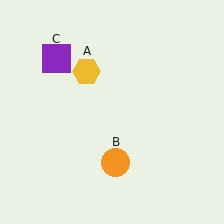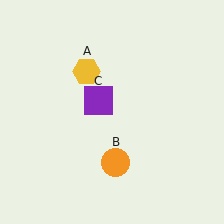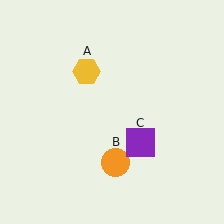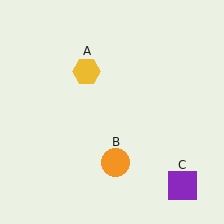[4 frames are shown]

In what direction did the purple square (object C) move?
The purple square (object C) moved down and to the right.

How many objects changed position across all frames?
1 object changed position: purple square (object C).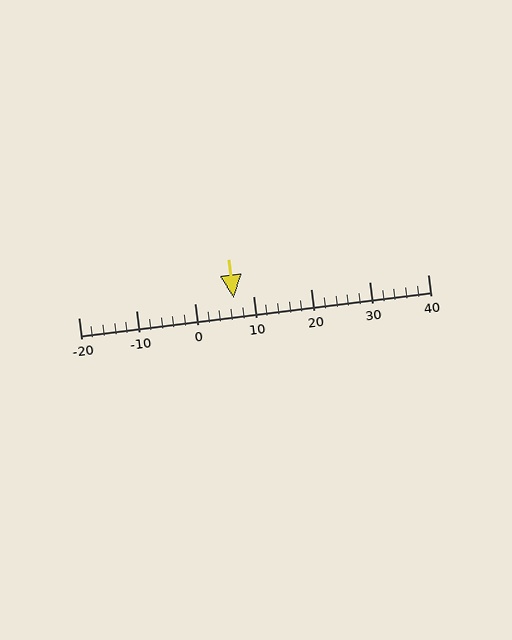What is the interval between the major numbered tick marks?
The major tick marks are spaced 10 units apart.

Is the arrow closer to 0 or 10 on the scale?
The arrow is closer to 10.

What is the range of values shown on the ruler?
The ruler shows values from -20 to 40.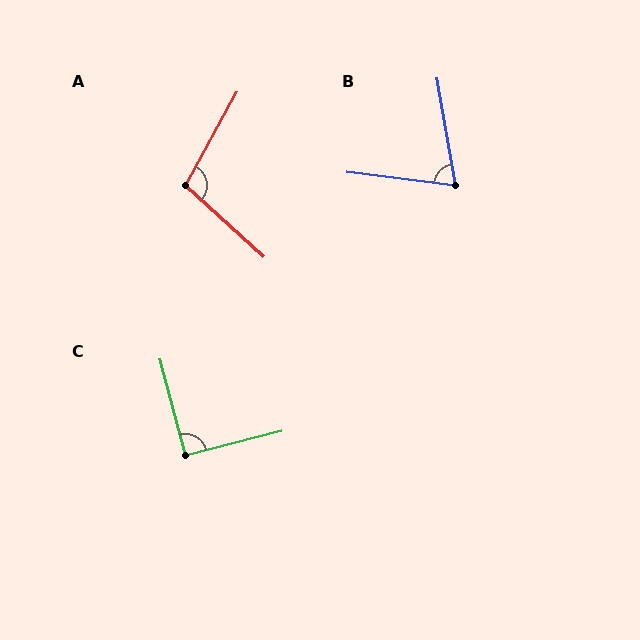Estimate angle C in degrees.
Approximately 91 degrees.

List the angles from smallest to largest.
B (73°), C (91°), A (103°).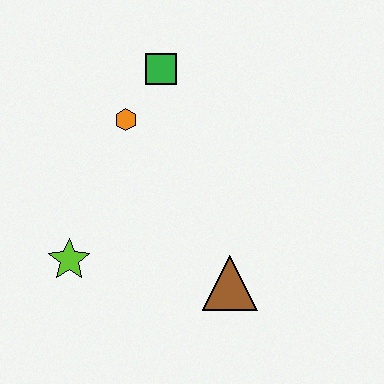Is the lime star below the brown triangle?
No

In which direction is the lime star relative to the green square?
The lime star is below the green square.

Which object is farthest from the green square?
The brown triangle is farthest from the green square.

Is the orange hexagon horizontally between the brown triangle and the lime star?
Yes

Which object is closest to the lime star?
The orange hexagon is closest to the lime star.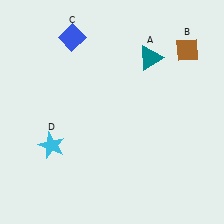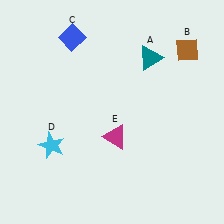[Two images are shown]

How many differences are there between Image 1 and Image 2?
There is 1 difference between the two images.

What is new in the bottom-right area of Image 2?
A magenta triangle (E) was added in the bottom-right area of Image 2.